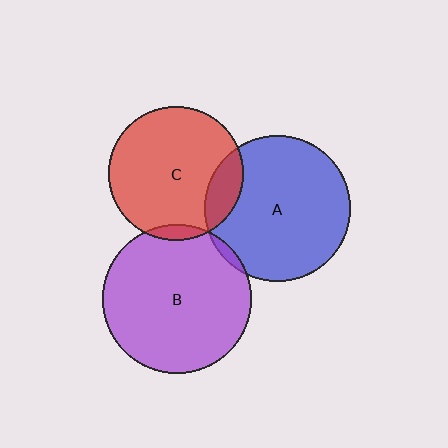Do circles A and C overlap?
Yes.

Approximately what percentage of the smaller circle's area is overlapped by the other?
Approximately 15%.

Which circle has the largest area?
Circle B (purple).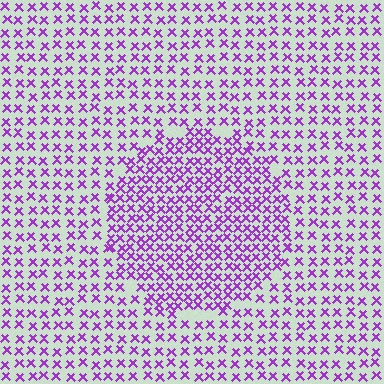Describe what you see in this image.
The image contains small purple elements arranged at two different densities. A circle-shaped region is visible where the elements are more densely packed than the surrounding area.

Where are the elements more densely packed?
The elements are more densely packed inside the circle boundary.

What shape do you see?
I see a circle.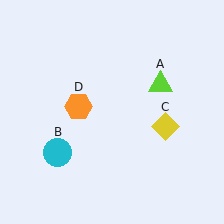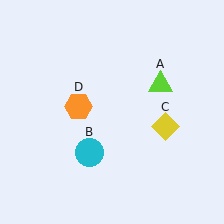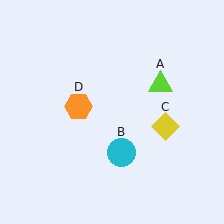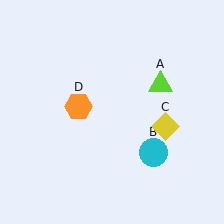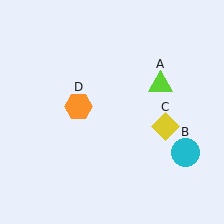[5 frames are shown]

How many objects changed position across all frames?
1 object changed position: cyan circle (object B).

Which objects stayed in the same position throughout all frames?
Lime triangle (object A) and yellow diamond (object C) and orange hexagon (object D) remained stationary.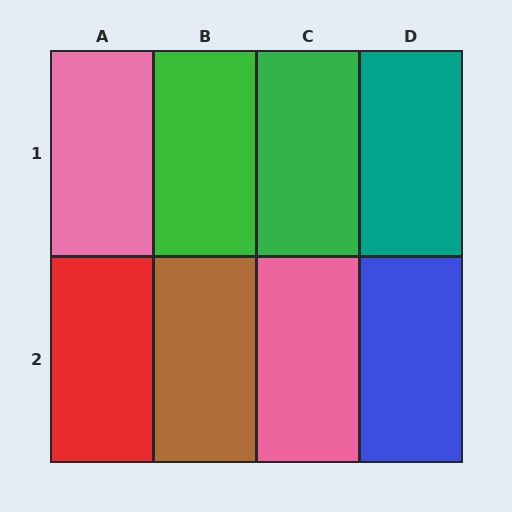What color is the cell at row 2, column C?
Pink.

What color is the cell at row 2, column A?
Red.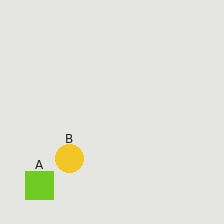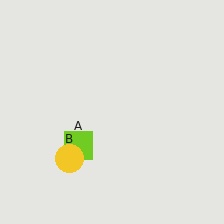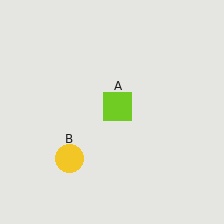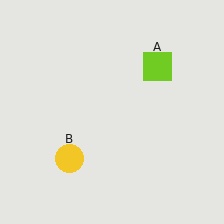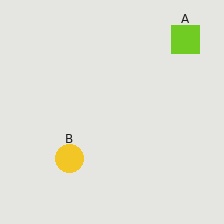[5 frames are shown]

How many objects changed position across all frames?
1 object changed position: lime square (object A).